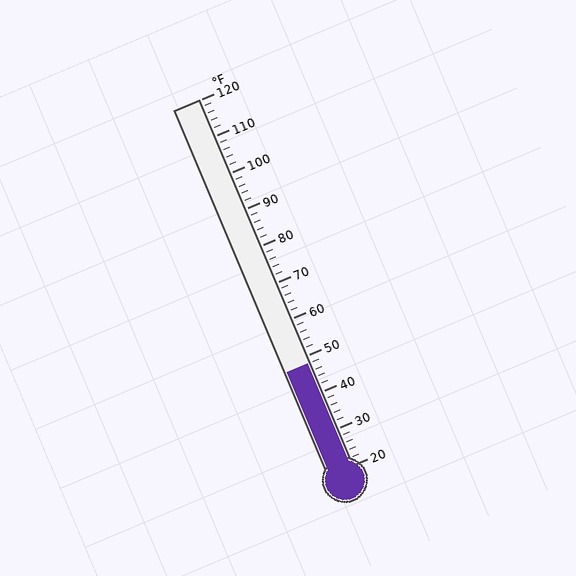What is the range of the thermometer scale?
The thermometer scale ranges from 20°F to 120°F.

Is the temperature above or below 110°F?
The temperature is below 110°F.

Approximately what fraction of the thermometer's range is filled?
The thermometer is filled to approximately 30% of its range.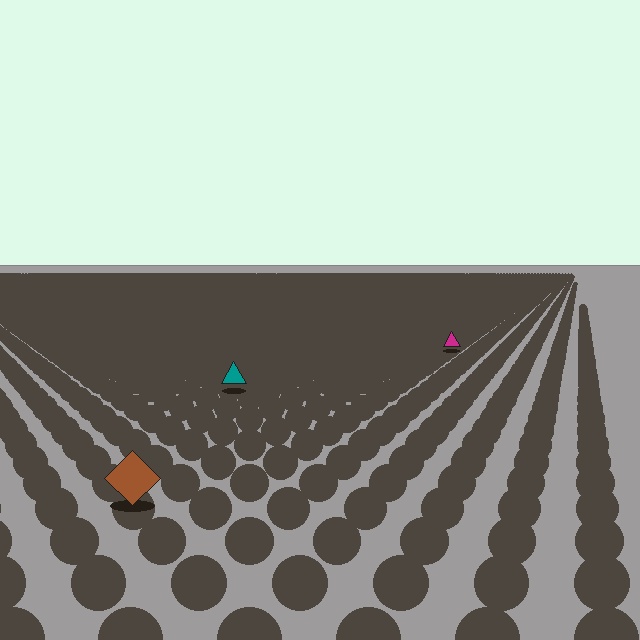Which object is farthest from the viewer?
The magenta triangle is farthest from the viewer. It appears smaller and the ground texture around it is denser.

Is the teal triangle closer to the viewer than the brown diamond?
No. The brown diamond is closer — you can tell from the texture gradient: the ground texture is coarser near it.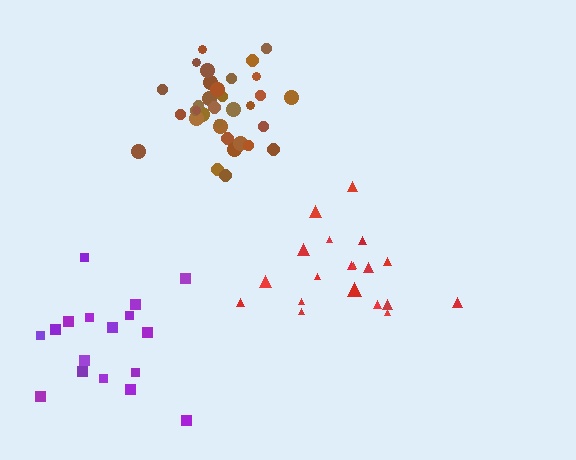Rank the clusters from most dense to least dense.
brown, red, purple.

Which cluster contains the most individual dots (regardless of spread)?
Brown (35).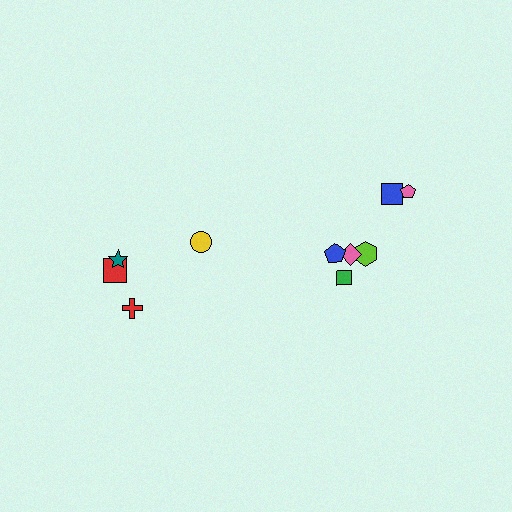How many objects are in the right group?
There are 6 objects.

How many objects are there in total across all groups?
There are 10 objects.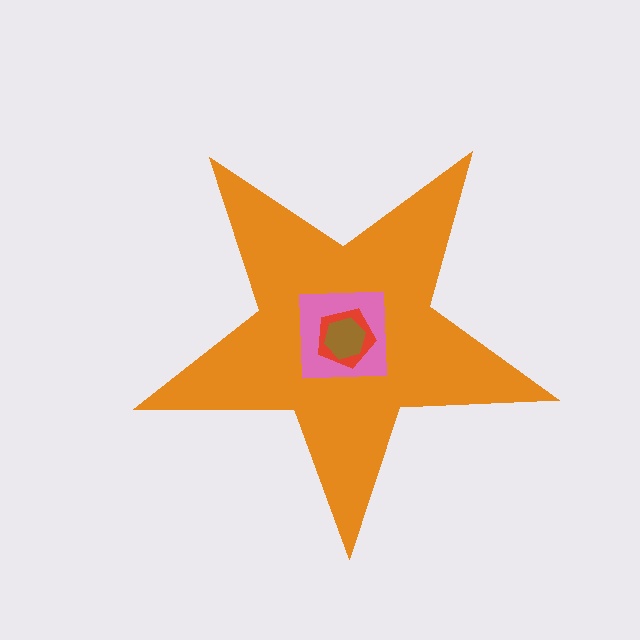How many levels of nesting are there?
4.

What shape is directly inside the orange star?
The pink square.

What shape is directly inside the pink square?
The red pentagon.